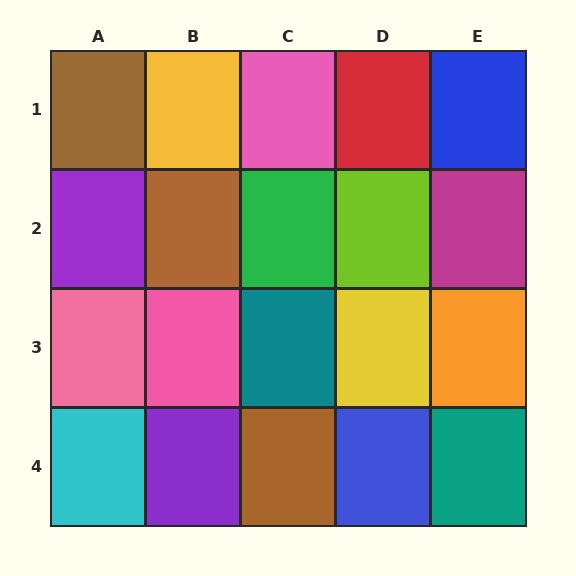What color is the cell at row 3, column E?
Orange.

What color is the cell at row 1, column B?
Yellow.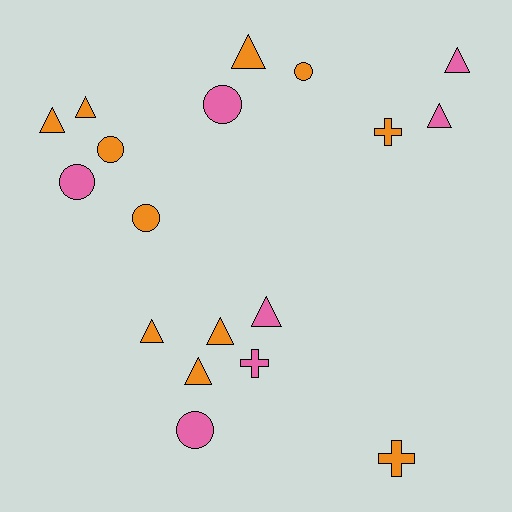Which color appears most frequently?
Orange, with 11 objects.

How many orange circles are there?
There are 3 orange circles.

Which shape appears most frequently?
Triangle, with 9 objects.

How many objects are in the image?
There are 18 objects.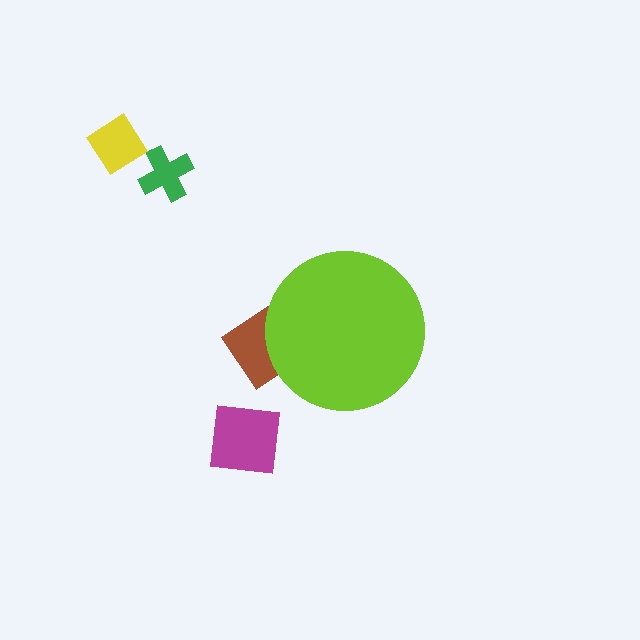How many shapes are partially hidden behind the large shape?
1 shape is partially hidden.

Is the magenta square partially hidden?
No, the magenta square is fully visible.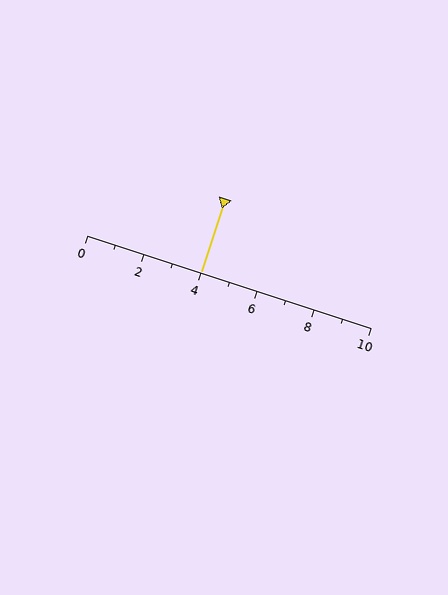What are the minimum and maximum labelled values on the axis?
The axis runs from 0 to 10.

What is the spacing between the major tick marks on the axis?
The major ticks are spaced 2 apart.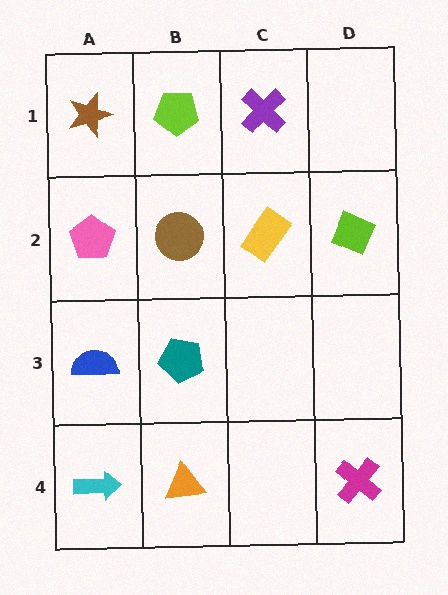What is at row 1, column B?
A lime pentagon.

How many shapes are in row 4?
3 shapes.